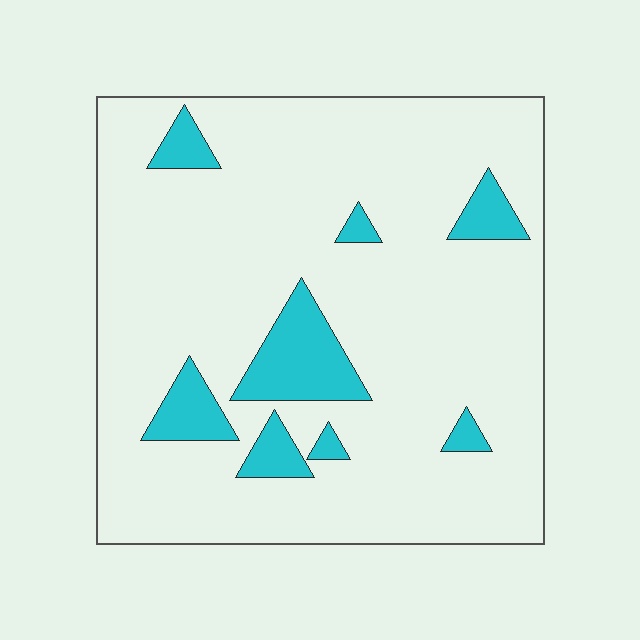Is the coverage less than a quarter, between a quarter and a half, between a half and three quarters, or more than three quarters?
Less than a quarter.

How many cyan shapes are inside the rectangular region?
8.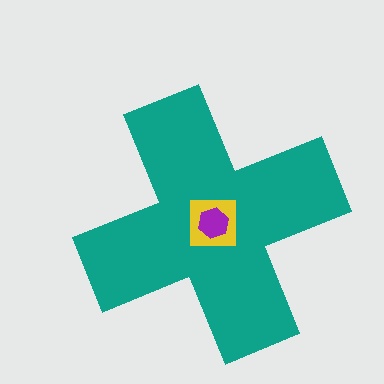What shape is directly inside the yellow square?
The purple hexagon.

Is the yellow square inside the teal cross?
Yes.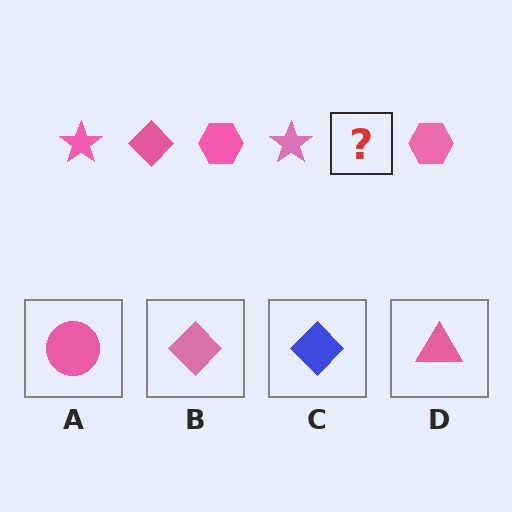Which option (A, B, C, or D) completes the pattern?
B.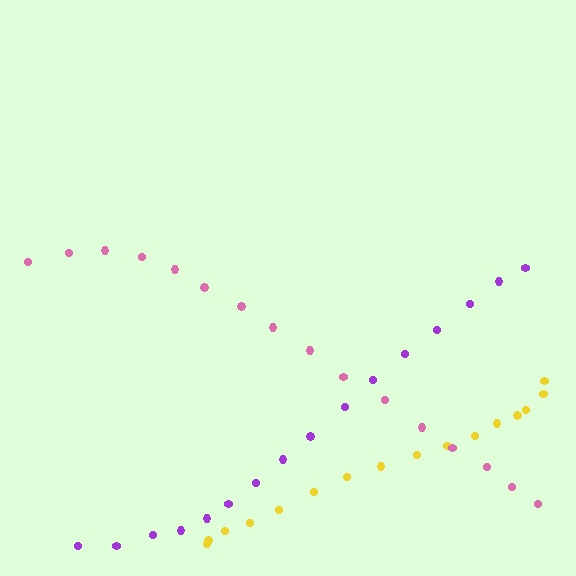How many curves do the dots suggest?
There are 3 distinct paths.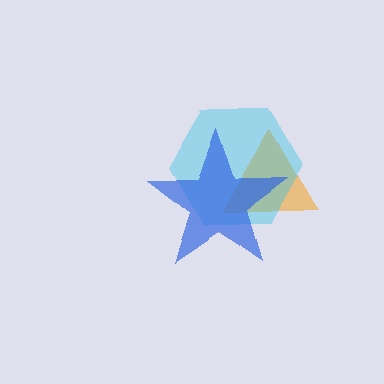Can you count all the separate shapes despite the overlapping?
Yes, there are 3 separate shapes.